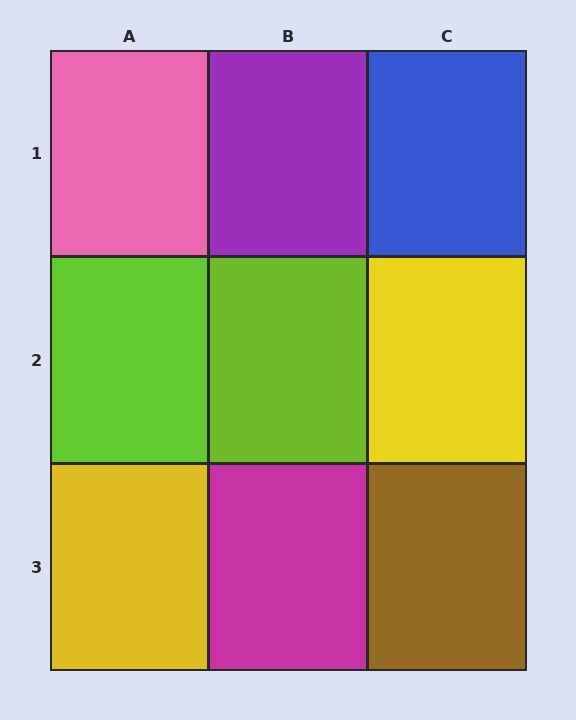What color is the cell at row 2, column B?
Lime.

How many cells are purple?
1 cell is purple.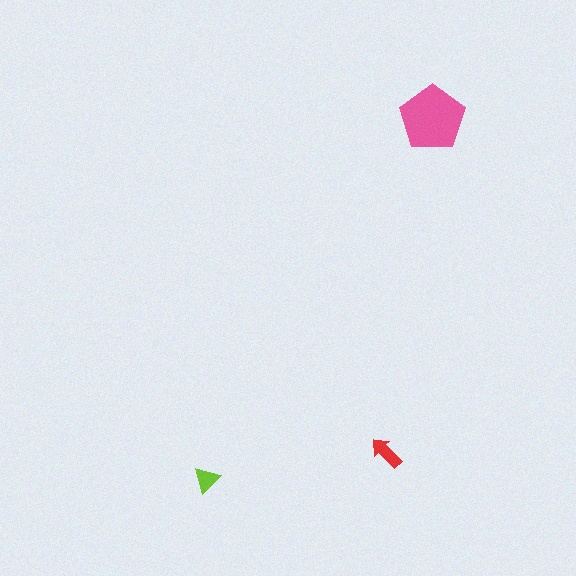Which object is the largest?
The pink pentagon.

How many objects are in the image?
There are 3 objects in the image.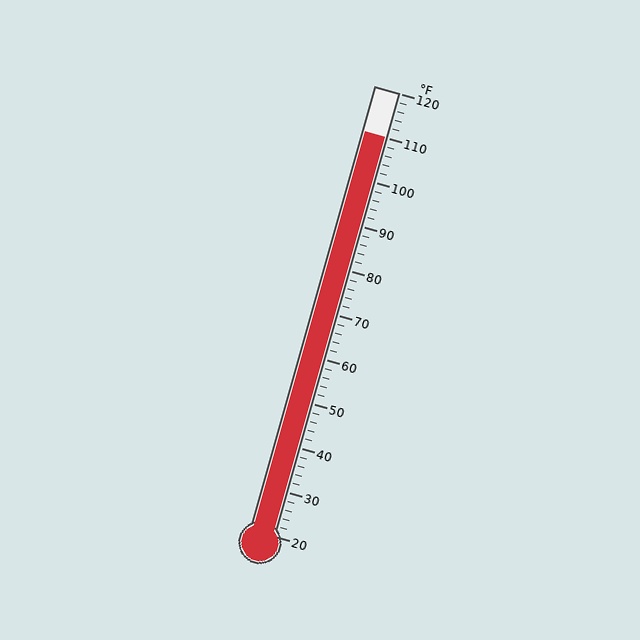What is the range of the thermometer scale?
The thermometer scale ranges from 20°F to 120°F.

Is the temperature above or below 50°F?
The temperature is above 50°F.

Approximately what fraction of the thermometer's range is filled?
The thermometer is filled to approximately 90% of its range.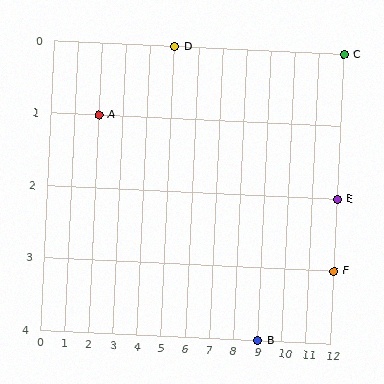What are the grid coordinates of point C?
Point C is at grid coordinates (12, 0).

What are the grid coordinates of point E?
Point E is at grid coordinates (12, 2).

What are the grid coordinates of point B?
Point B is at grid coordinates (9, 4).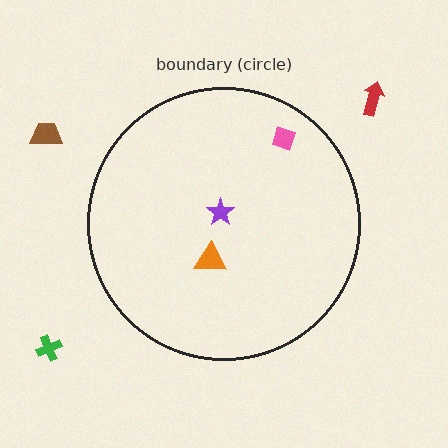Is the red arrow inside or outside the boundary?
Outside.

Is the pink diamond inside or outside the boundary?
Inside.